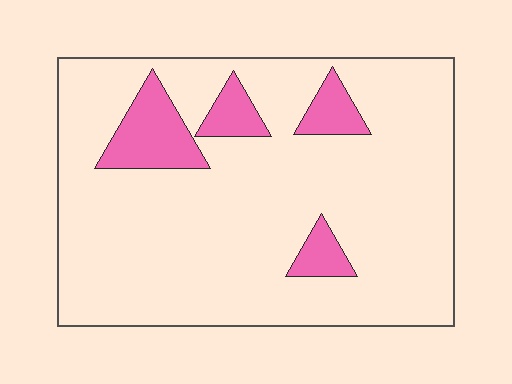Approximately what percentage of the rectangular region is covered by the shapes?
Approximately 15%.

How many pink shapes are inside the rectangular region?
4.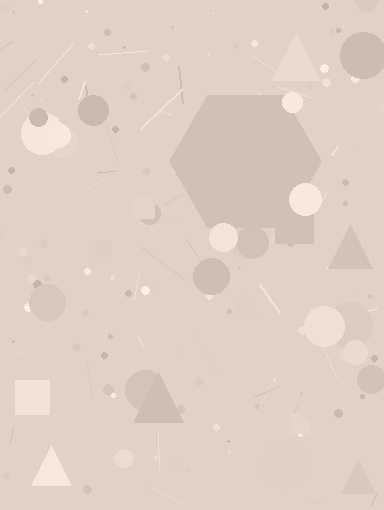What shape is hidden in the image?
A hexagon is hidden in the image.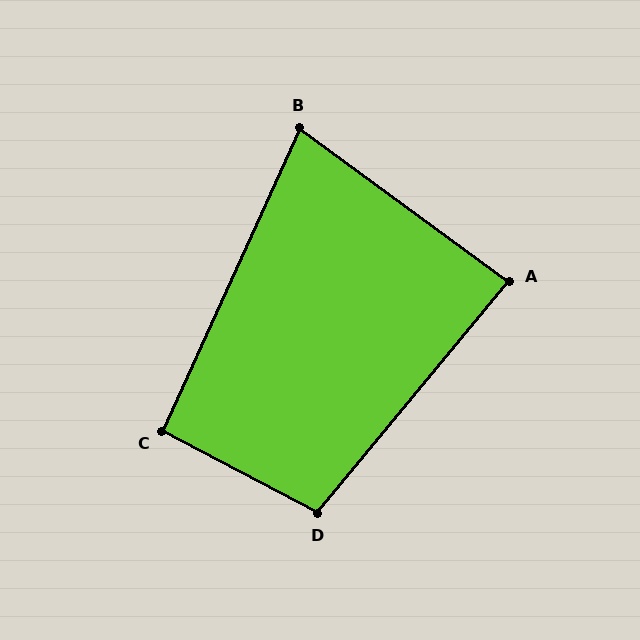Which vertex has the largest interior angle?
D, at approximately 102 degrees.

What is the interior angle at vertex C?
Approximately 93 degrees (approximately right).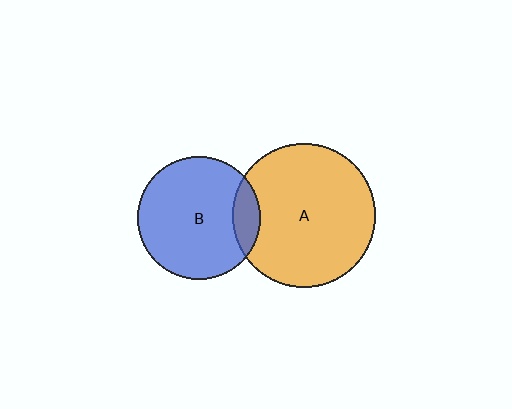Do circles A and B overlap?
Yes.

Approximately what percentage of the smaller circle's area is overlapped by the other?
Approximately 15%.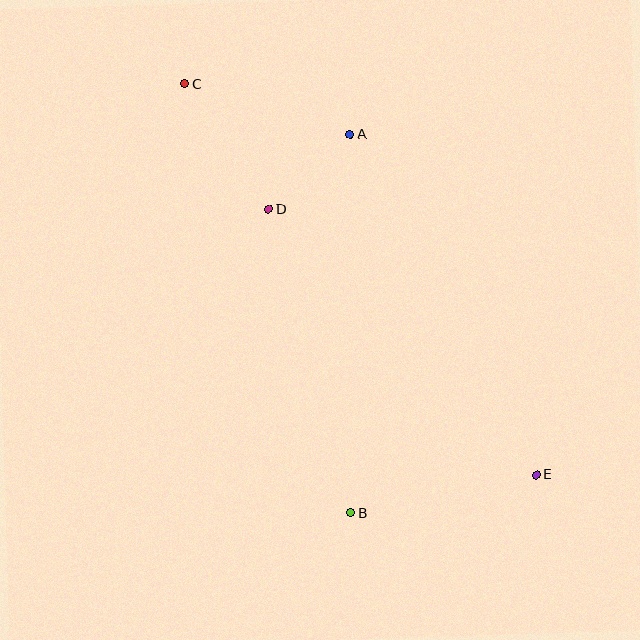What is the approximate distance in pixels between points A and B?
The distance between A and B is approximately 379 pixels.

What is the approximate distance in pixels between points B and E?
The distance between B and E is approximately 189 pixels.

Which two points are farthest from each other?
Points C and E are farthest from each other.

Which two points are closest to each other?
Points A and D are closest to each other.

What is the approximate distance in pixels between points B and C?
The distance between B and C is approximately 460 pixels.